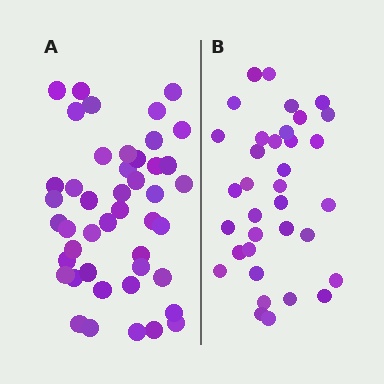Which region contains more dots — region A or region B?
Region A (the left region) has more dots.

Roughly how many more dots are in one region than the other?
Region A has roughly 10 or so more dots than region B.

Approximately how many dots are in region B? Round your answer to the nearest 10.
About 40 dots. (The exact count is 35, which rounds to 40.)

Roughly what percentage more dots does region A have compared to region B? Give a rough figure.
About 30% more.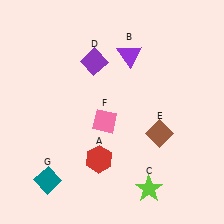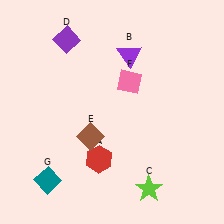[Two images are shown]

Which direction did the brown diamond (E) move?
The brown diamond (E) moved left.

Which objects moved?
The objects that moved are: the purple diamond (D), the brown diamond (E), the pink diamond (F).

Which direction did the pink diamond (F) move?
The pink diamond (F) moved up.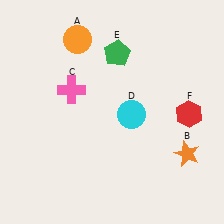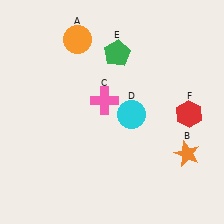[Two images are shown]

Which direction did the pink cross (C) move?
The pink cross (C) moved right.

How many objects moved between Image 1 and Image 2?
1 object moved between the two images.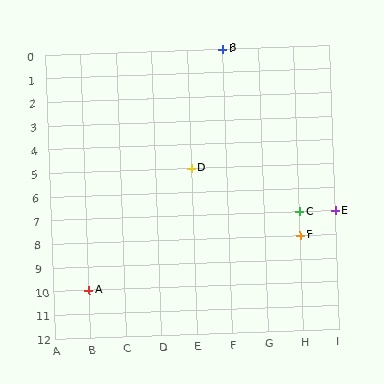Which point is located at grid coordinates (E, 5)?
Point D is at (E, 5).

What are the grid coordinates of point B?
Point B is at grid coordinates (F, 0).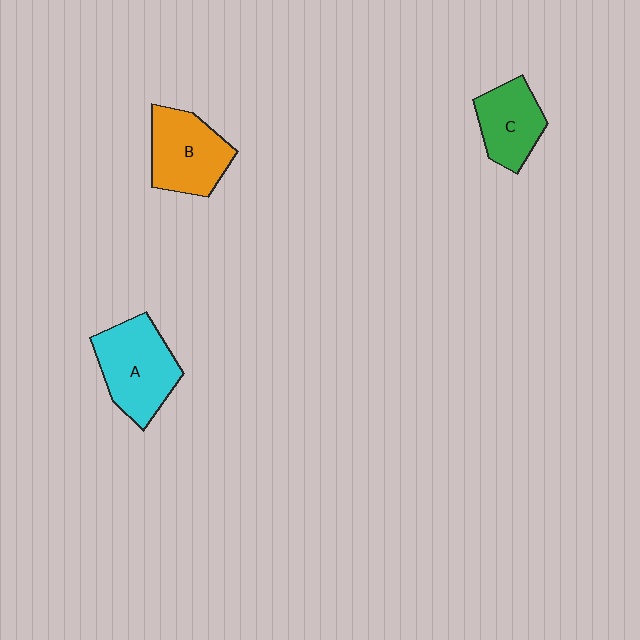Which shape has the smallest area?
Shape C (green).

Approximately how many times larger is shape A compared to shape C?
Approximately 1.4 times.